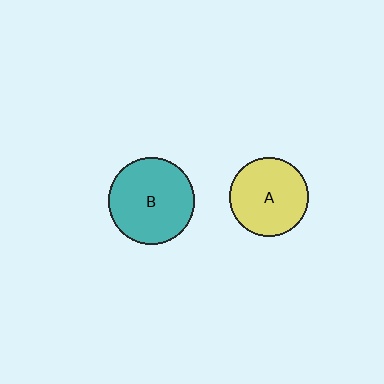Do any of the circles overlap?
No, none of the circles overlap.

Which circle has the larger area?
Circle B (teal).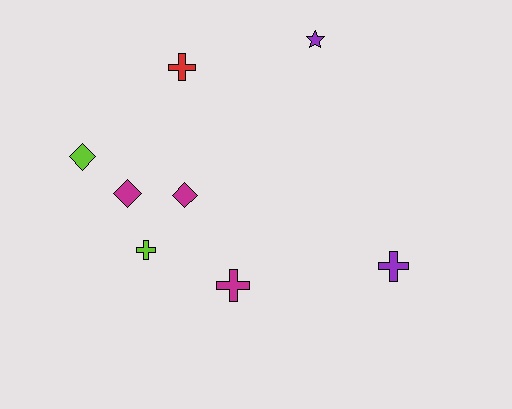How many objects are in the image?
There are 8 objects.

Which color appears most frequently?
Magenta, with 3 objects.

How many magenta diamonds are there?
There are 2 magenta diamonds.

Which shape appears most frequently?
Cross, with 4 objects.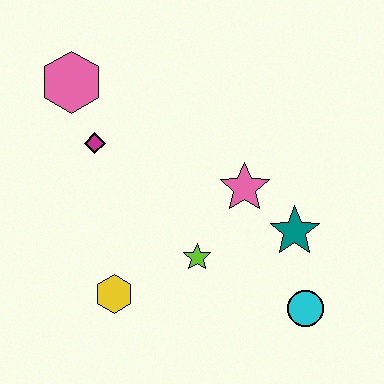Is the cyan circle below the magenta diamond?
Yes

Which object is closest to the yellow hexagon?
The lime star is closest to the yellow hexagon.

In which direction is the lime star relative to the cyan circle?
The lime star is to the left of the cyan circle.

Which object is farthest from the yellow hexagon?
The pink hexagon is farthest from the yellow hexagon.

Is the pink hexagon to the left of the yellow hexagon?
Yes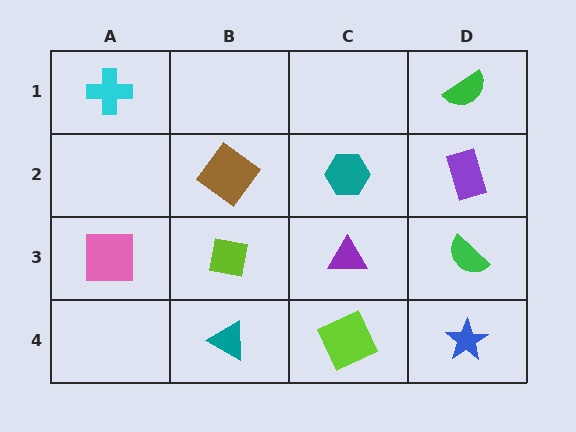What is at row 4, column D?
A blue star.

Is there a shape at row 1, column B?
No, that cell is empty.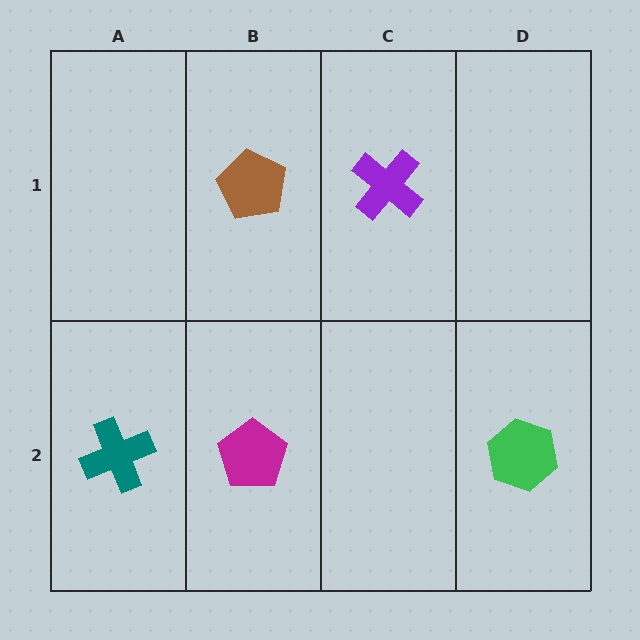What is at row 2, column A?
A teal cross.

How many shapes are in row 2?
3 shapes.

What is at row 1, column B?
A brown pentagon.